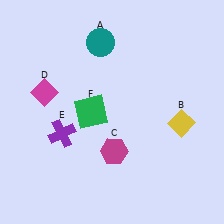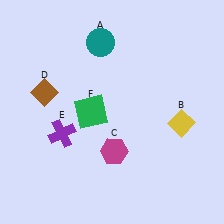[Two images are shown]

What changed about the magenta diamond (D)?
In Image 1, D is magenta. In Image 2, it changed to brown.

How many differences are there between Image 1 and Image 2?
There is 1 difference between the two images.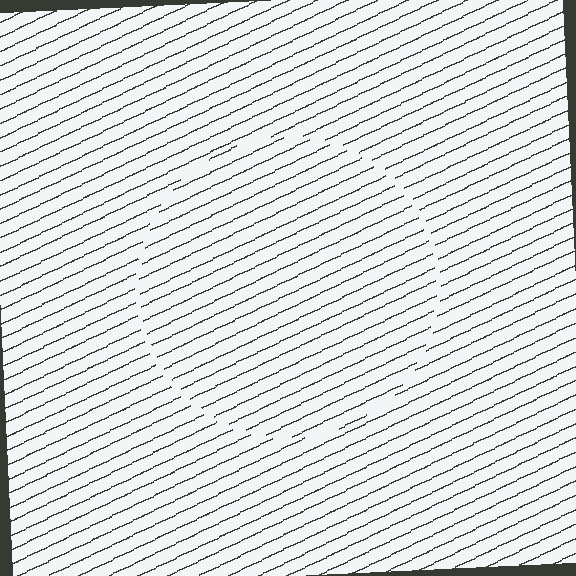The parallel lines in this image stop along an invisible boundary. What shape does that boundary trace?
An illusory circle. The interior of the shape contains the same grating, shifted by half a period — the contour is defined by the phase discontinuity where line-ends from the inner and outer gratings abut.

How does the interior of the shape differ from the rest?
The interior of the shape contains the same grating, shifted by half a period — the contour is defined by the phase discontinuity where line-ends from the inner and outer gratings abut.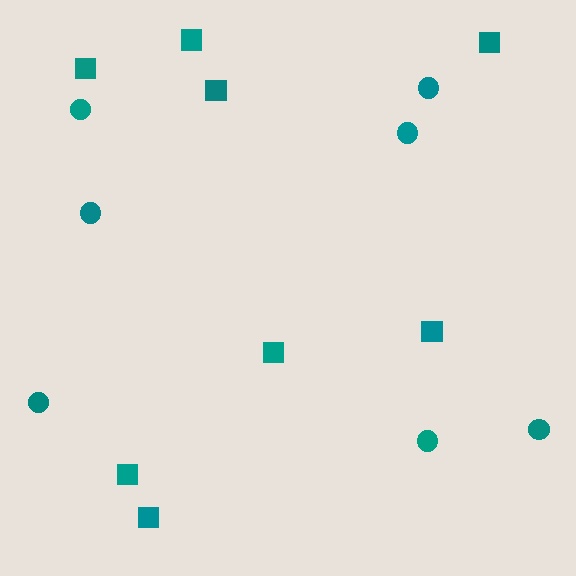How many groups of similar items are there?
There are 2 groups: one group of squares (8) and one group of circles (7).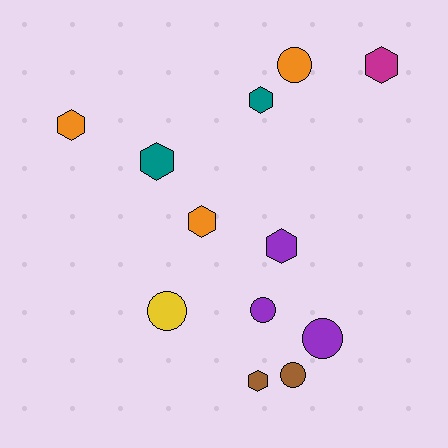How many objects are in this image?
There are 12 objects.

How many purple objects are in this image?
There are 3 purple objects.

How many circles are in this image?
There are 5 circles.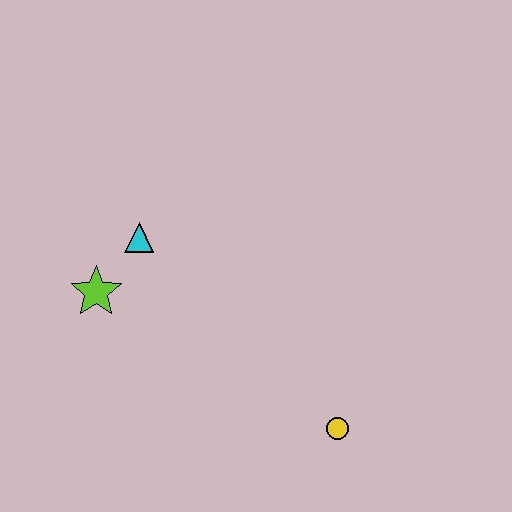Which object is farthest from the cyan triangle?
The yellow circle is farthest from the cyan triangle.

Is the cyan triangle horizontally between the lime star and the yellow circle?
Yes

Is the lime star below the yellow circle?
No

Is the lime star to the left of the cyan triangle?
Yes